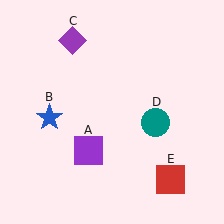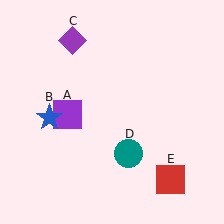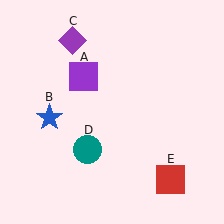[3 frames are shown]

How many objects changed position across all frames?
2 objects changed position: purple square (object A), teal circle (object D).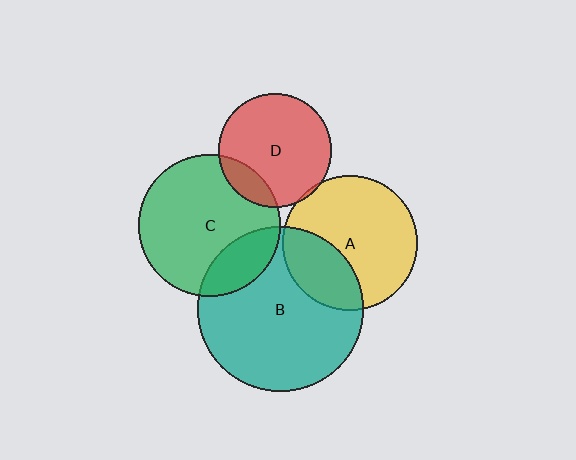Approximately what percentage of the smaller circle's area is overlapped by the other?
Approximately 15%.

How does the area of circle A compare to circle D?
Approximately 1.4 times.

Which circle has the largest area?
Circle B (teal).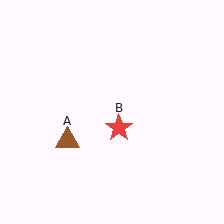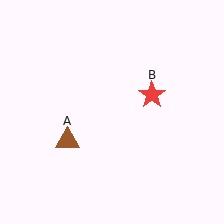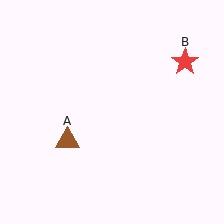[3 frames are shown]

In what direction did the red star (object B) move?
The red star (object B) moved up and to the right.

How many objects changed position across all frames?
1 object changed position: red star (object B).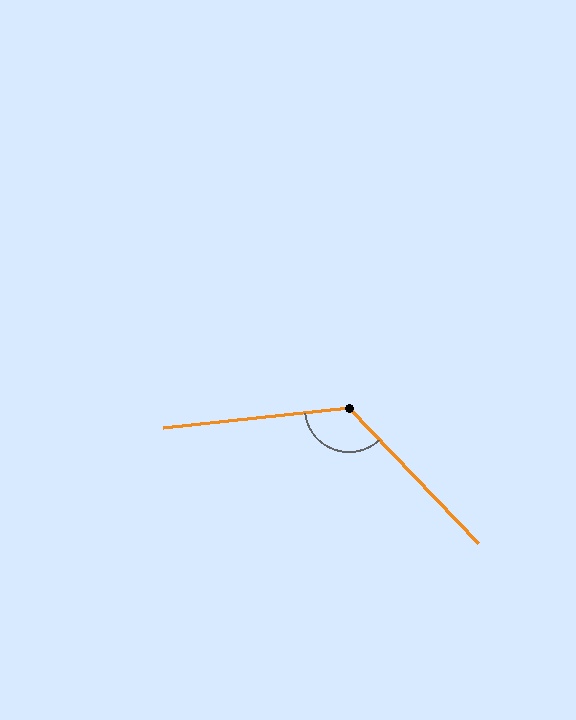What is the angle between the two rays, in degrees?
Approximately 128 degrees.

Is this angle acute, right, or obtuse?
It is obtuse.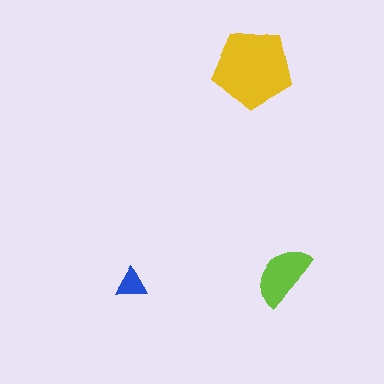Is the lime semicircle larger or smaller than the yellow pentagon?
Smaller.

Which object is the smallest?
The blue triangle.